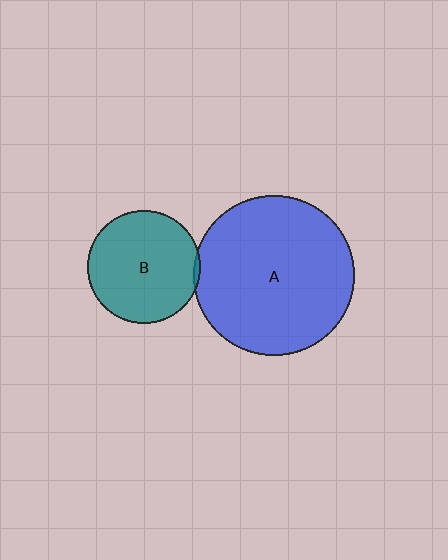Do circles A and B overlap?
Yes.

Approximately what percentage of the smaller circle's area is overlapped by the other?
Approximately 5%.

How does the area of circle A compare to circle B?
Approximately 2.0 times.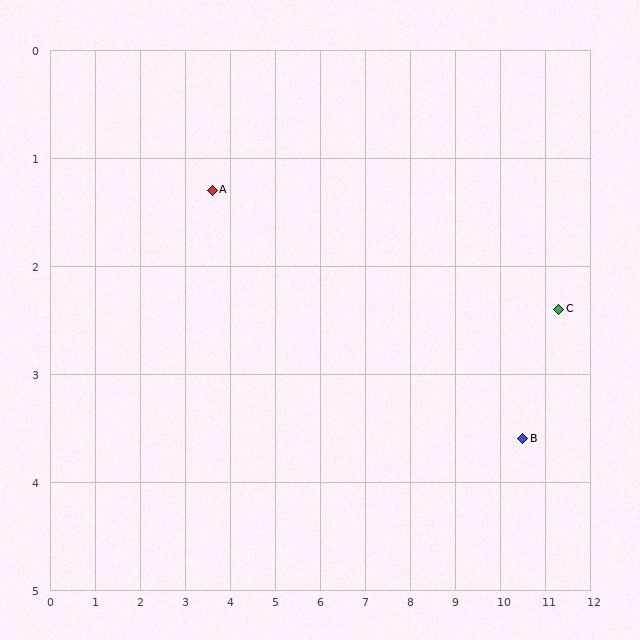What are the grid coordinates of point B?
Point B is at approximately (10.5, 3.6).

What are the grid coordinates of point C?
Point C is at approximately (11.3, 2.4).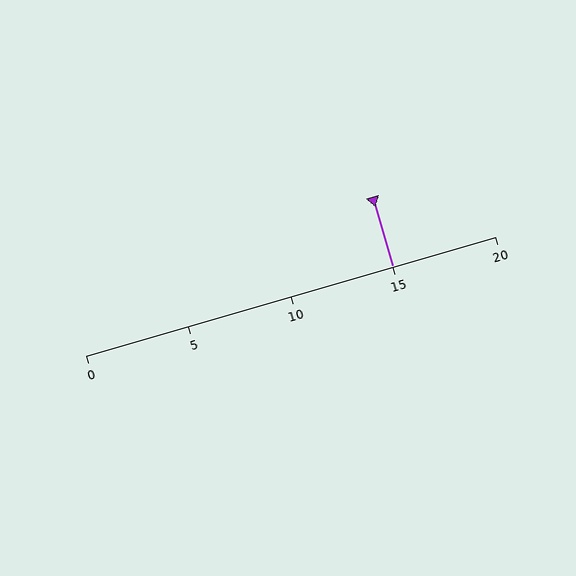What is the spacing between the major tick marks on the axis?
The major ticks are spaced 5 apart.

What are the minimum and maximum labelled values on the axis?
The axis runs from 0 to 20.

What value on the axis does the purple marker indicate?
The marker indicates approximately 15.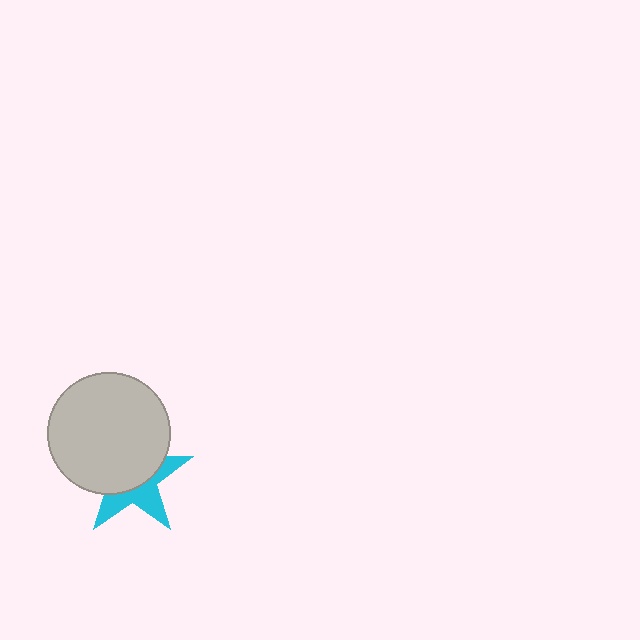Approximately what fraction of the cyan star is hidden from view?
Roughly 59% of the cyan star is hidden behind the light gray circle.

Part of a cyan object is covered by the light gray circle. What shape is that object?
It is a star.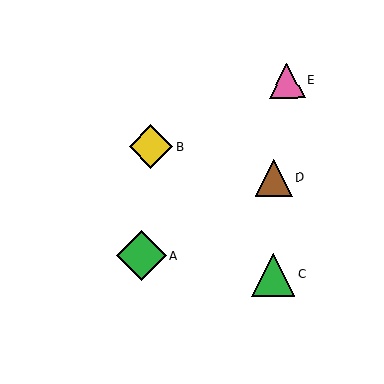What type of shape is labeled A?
Shape A is a green diamond.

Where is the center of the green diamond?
The center of the green diamond is at (142, 256).